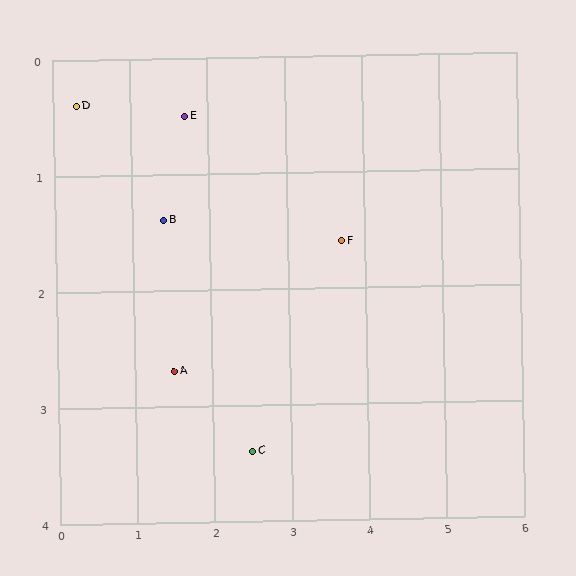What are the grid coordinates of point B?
Point B is at approximately (1.4, 1.4).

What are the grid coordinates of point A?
Point A is at approximately (1.5, 2.7).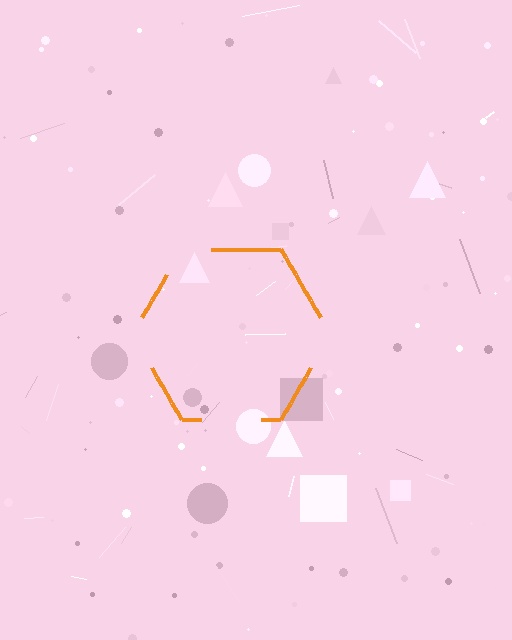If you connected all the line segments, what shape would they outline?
They would outline a hexagon.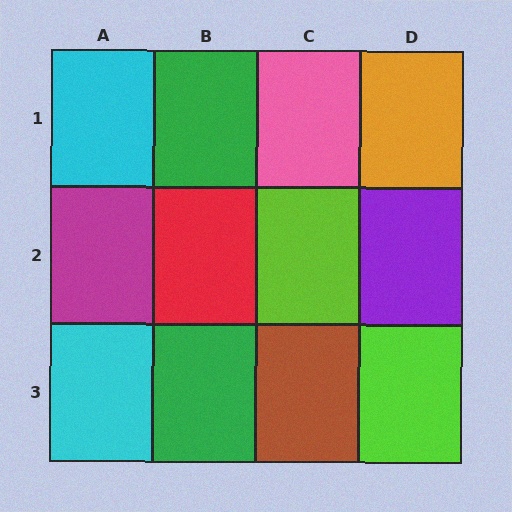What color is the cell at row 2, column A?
Magenta.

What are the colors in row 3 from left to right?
Cyan, green, brown, lime.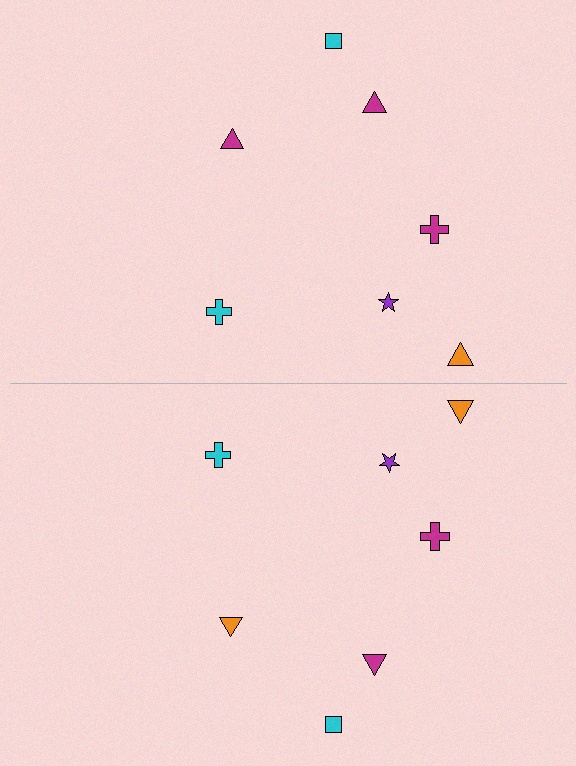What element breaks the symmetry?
The orange triangle on the bottom side breaks the symmetry — its mirror counterpart is magenta.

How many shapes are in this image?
There are 14 shapes in this image.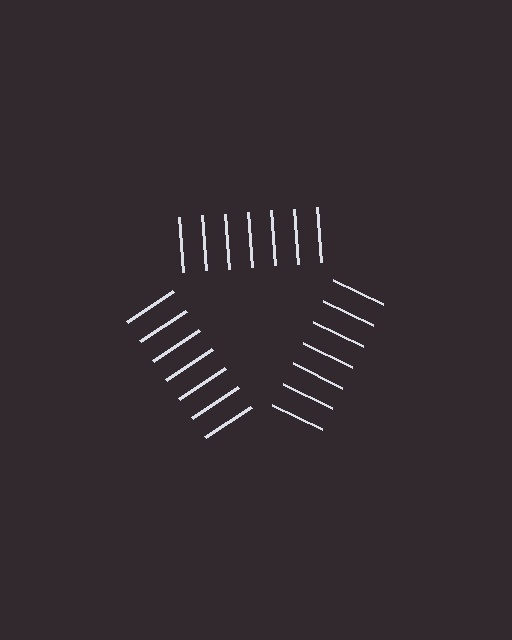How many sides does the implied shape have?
3 sides — the line-ends trace a triangle.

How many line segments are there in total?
21 — 7 along each of the 3 edges.